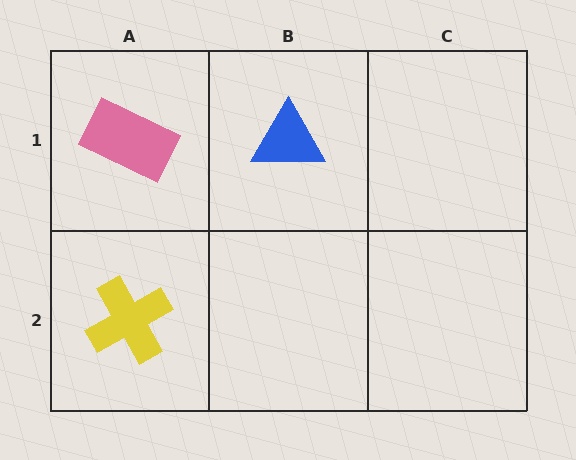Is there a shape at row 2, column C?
No, that cell is empty.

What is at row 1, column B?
A blue triangle.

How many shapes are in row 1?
2 shapes.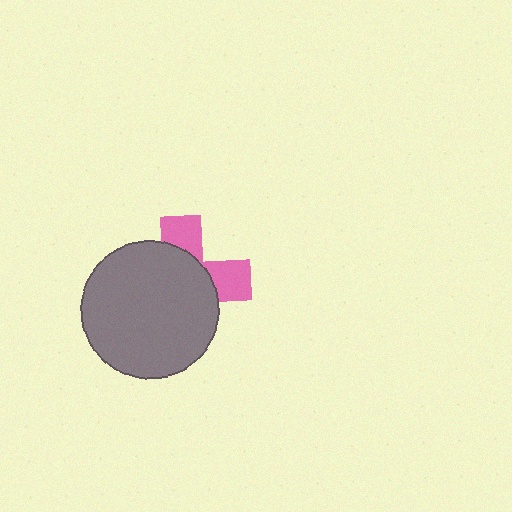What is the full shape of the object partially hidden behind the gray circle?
The partially hidden object is a pink cross.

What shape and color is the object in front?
The object in front is a gray circle.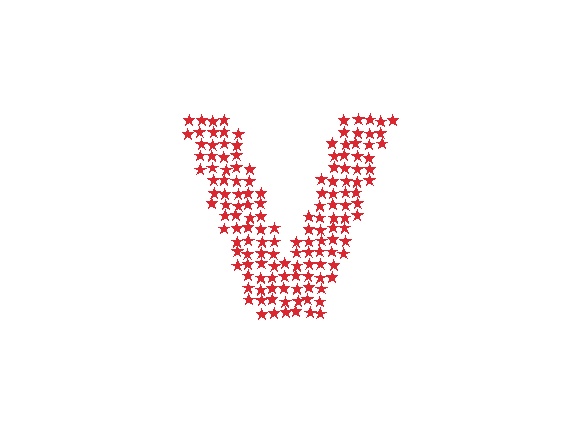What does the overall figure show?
The overall figure shows the letter V.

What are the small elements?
The small elements are stars.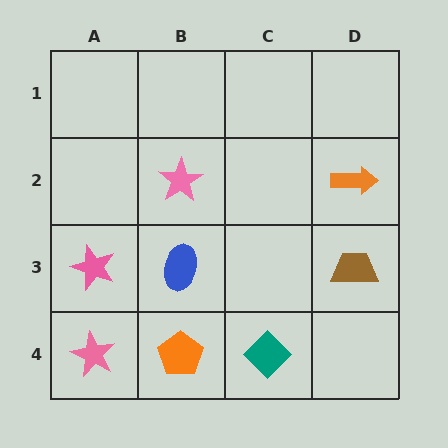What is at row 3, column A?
A pink star.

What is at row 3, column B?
A blue ellipse.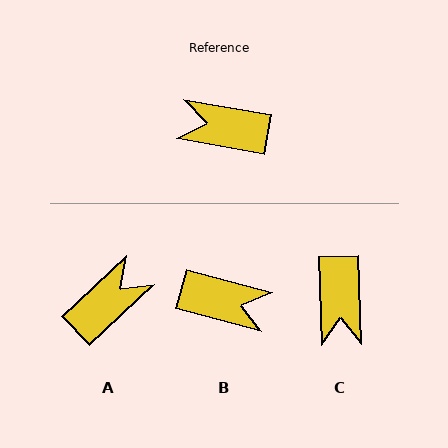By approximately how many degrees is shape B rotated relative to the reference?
Approximately 175 degrees counter-clockwise.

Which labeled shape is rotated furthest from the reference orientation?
B, about 175 degrees away.